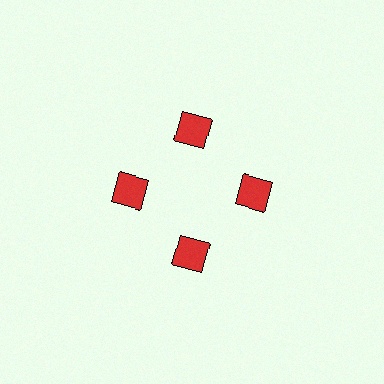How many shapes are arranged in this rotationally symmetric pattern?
There are 4 shapes, arranged in 4 groups of 1.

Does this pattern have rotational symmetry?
Yes, this pattern has 4-fold rotational symmetry. It looks the same after rotating 90 degrees around the center.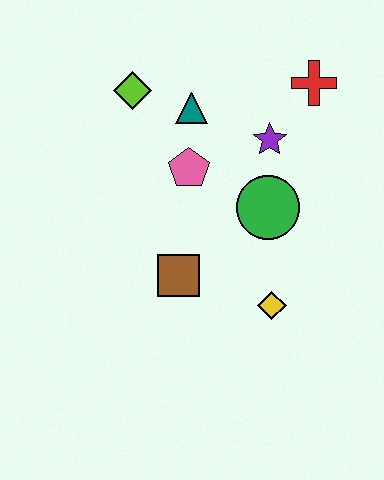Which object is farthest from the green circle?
The lime diamond is farthest from the green circle.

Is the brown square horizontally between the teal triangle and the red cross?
No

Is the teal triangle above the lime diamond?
No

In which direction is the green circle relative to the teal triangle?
The green circle is below the teal triangle.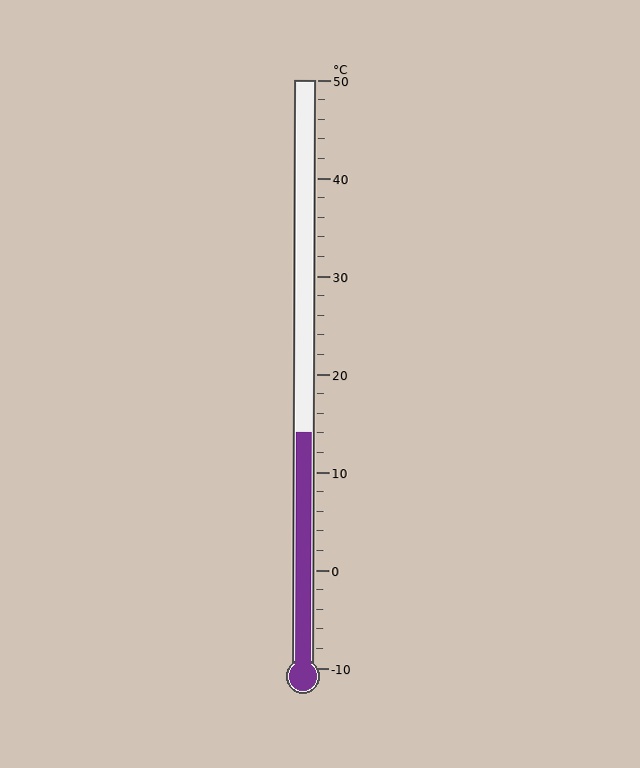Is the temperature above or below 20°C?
The temperature is below 20°C.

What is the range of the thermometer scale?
The thermometer scale ranges from -10°C to 50°C.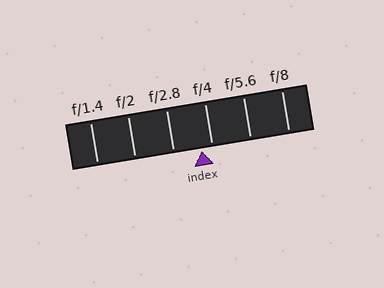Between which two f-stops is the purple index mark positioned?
The index mark is between f/2.8 and f/4.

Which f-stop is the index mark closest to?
The index mark is closest to f/4.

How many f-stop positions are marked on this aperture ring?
There are 6 f-stop positions marked.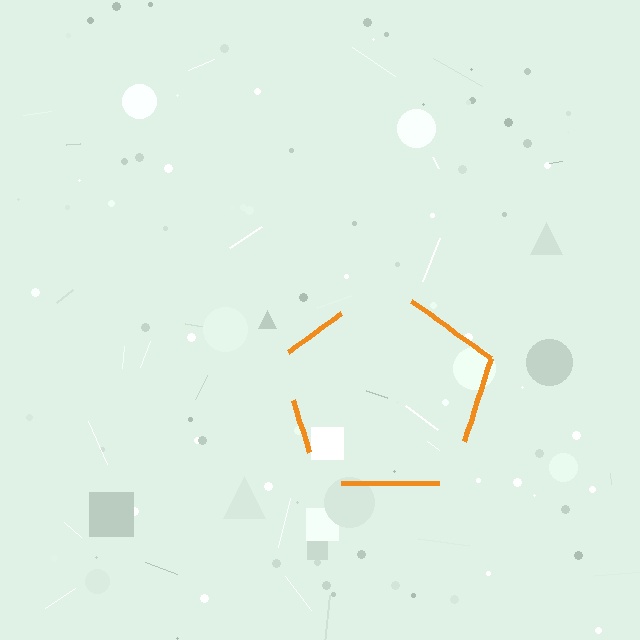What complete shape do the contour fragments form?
The contour fragments form a pentagon.